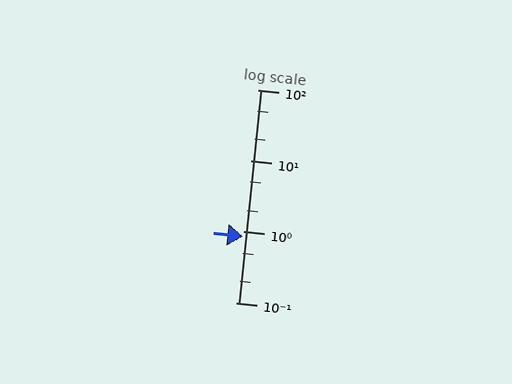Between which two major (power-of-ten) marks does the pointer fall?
The pointer is between 0.1 and 1.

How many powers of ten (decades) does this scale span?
The scale spans 3 decades, from 0.1 to 100.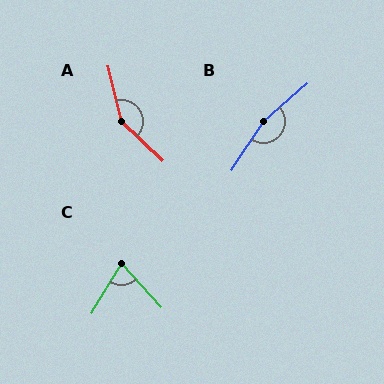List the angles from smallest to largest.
C (73°), A (147°), B (164°).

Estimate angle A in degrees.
Approximately 147 degrees.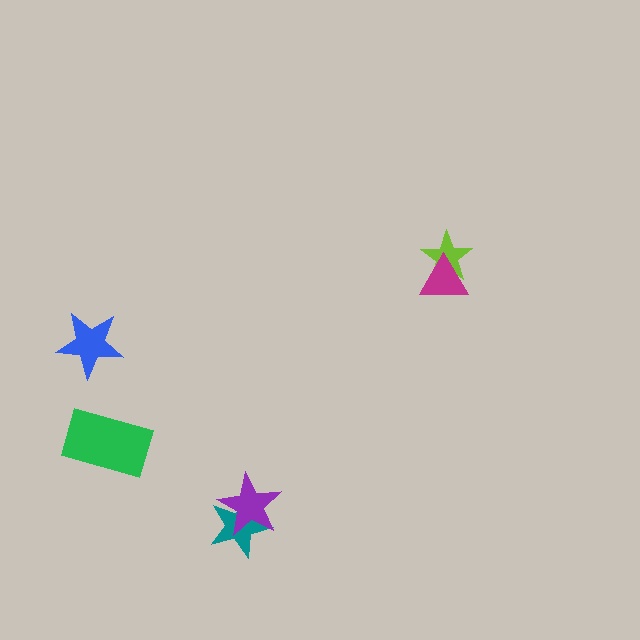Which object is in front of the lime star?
The magenta triangle is in front of the lime star.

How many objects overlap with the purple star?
1 object overlaps with the purple star.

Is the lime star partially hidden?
Yes, it is partially covered by another shape.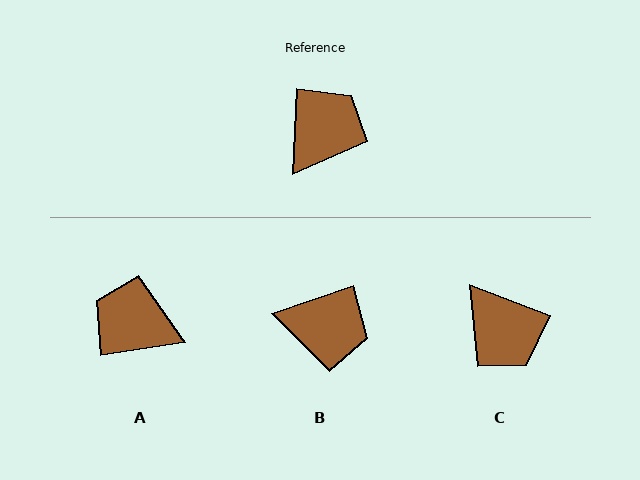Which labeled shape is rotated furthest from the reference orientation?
C, about 108 degrees away.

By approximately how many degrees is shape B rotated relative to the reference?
Approximately 69 degrees clockwise.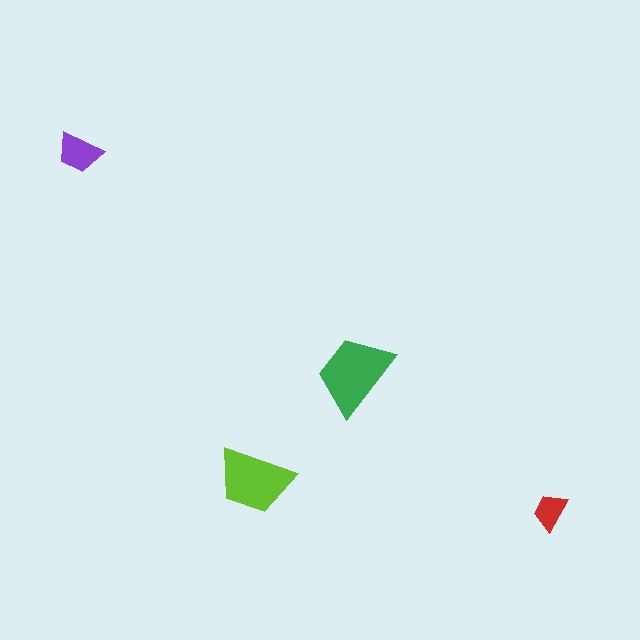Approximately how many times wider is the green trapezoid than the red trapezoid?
About 2 times wider.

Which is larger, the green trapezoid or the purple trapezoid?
The green one.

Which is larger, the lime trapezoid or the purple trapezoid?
The lime one.